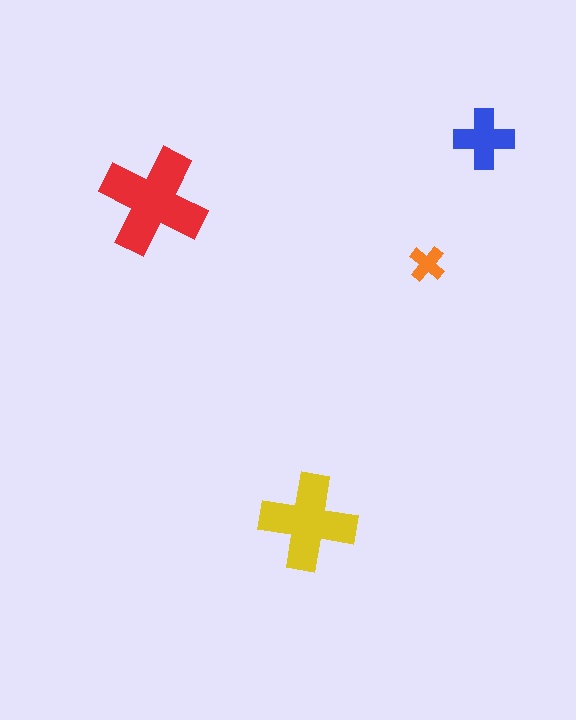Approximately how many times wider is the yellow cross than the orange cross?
About 2.5 times wider.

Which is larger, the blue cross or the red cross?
The red one.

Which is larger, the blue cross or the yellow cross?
The yellow one.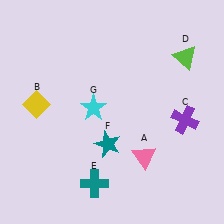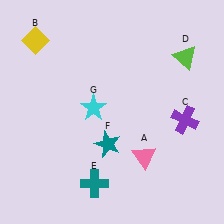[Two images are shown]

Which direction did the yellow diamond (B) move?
The yellow diamond (B) moved up.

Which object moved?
The yellow diamond (B) moved up.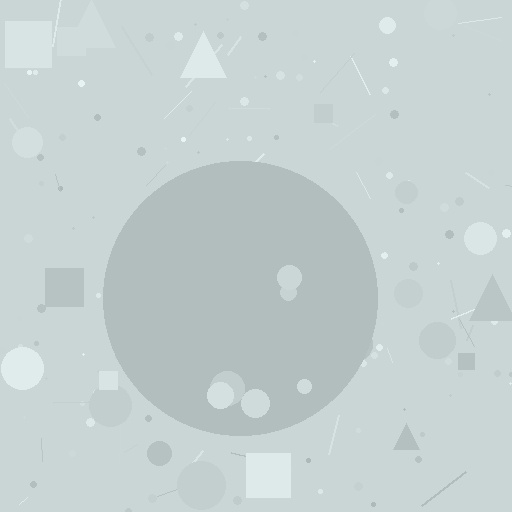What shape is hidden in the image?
A circle is hidden in the image.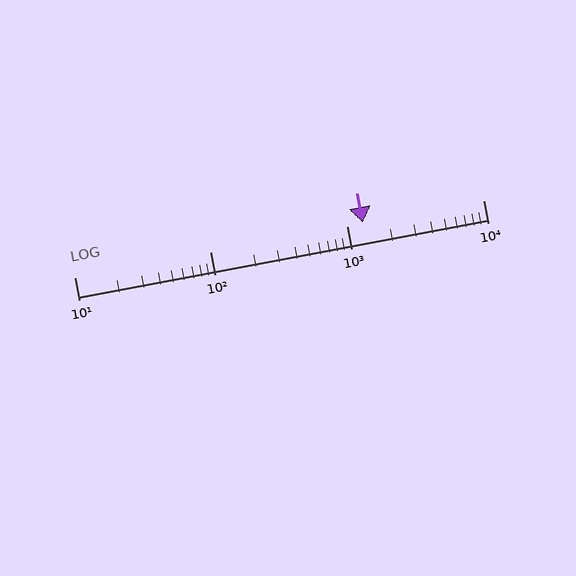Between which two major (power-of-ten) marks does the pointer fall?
The pointer is between 1000 and 10000.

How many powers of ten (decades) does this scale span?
The scale spans 3 decades, from 10 to 10000.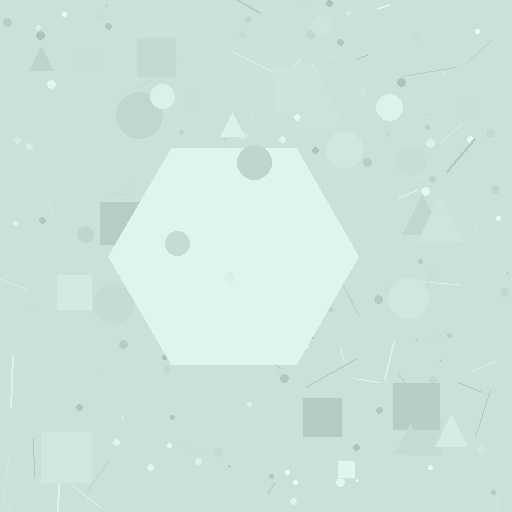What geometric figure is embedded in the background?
A hexagon is embedded in the background.